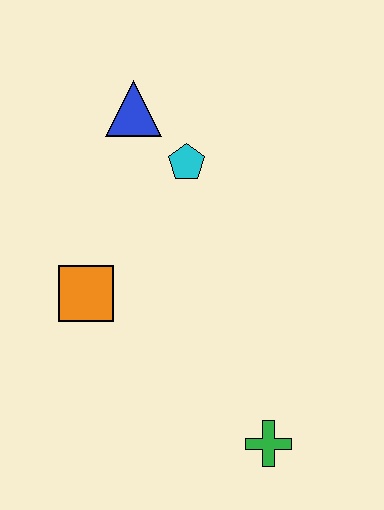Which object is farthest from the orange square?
The green cross is farthest from the orange square.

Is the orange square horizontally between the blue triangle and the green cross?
No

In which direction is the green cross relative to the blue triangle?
The green cross is below the blue triangle.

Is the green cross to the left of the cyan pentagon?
No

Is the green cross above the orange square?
No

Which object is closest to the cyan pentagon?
The blue triangle is closest to the cyan pentagon.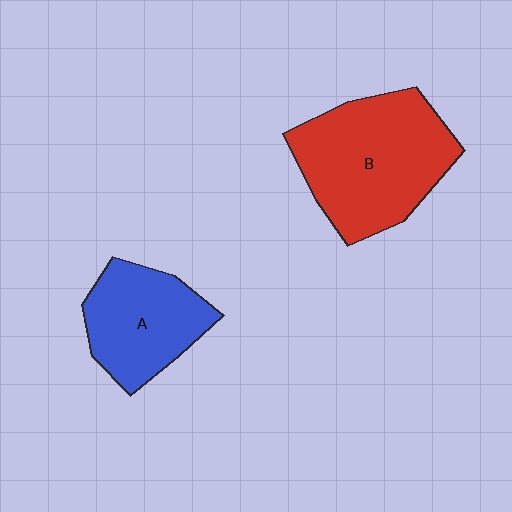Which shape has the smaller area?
Shape A (blue).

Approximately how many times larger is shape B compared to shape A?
Approximately 1.5 times.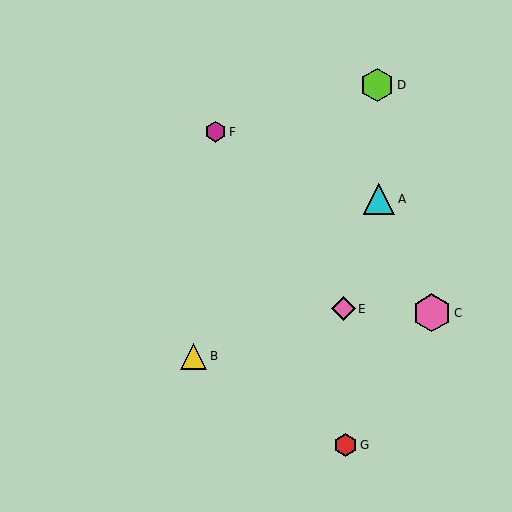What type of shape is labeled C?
Shape C is a pink hexagon.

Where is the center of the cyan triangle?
The center of the cyan triangle is at (379, 199).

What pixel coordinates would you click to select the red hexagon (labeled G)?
Click at (346, 445) to select the red hexagon G.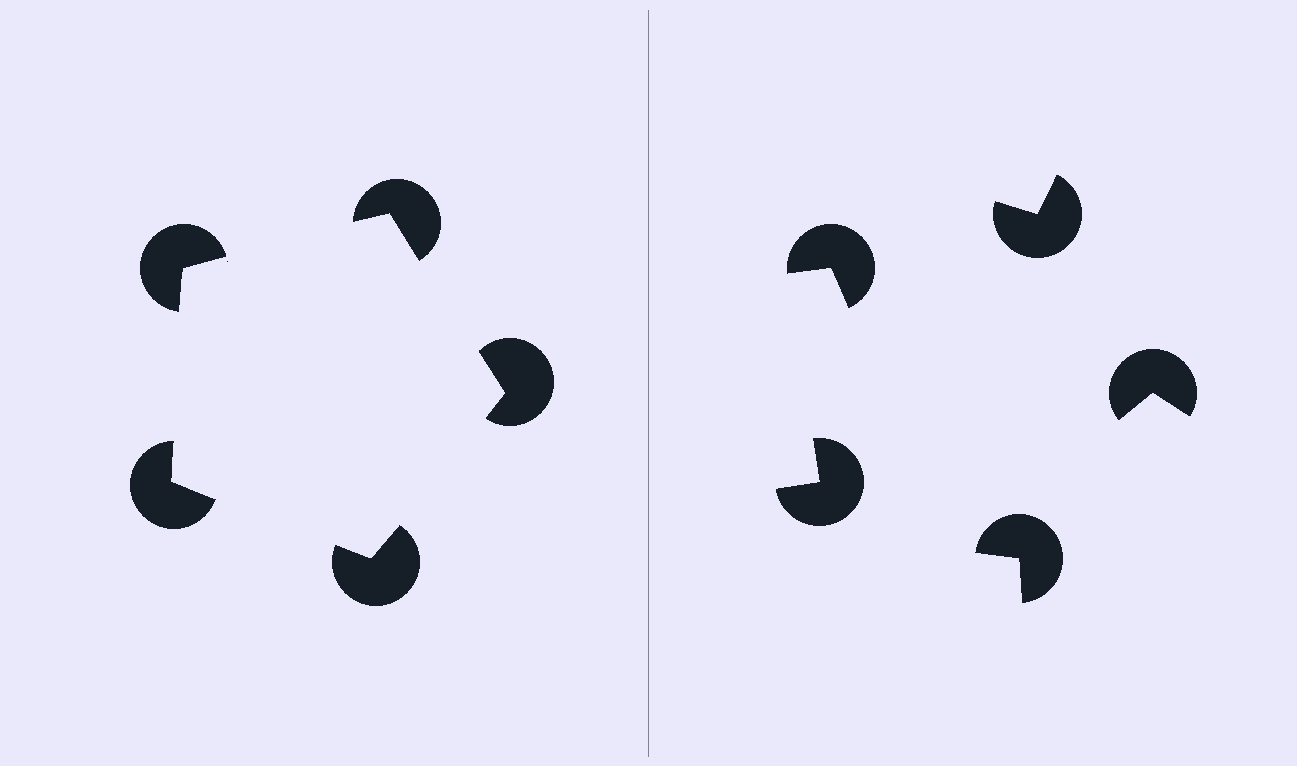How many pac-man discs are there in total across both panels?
10 — 5 on each side.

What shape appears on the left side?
An illusory pentagon.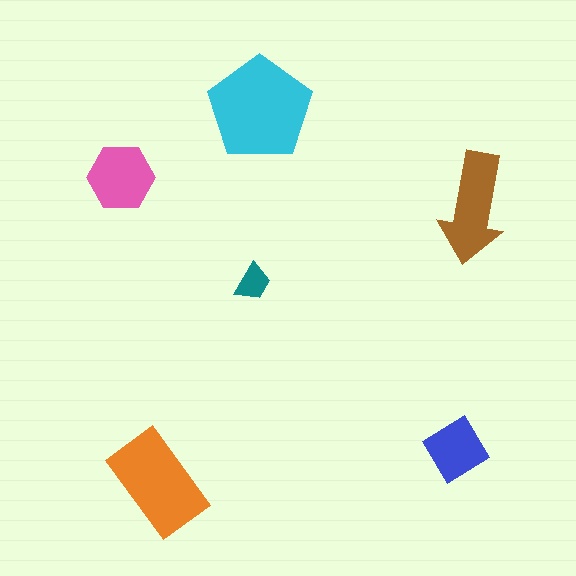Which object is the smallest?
The teal trapezoid.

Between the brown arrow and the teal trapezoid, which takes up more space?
The brown arrow.